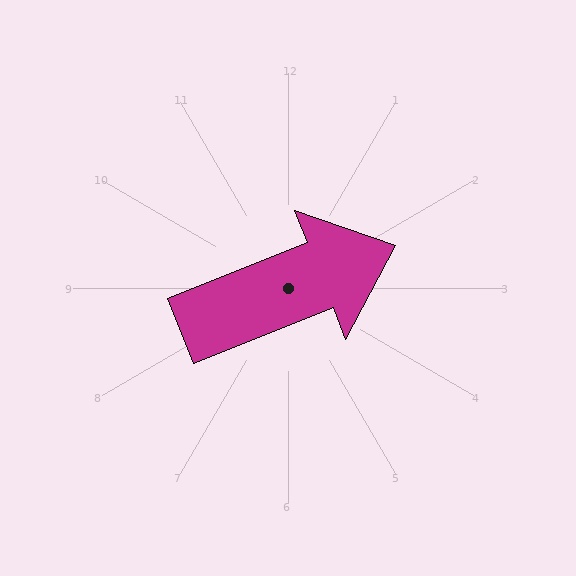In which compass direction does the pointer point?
East.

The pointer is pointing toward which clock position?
Roughly 2 o'clock.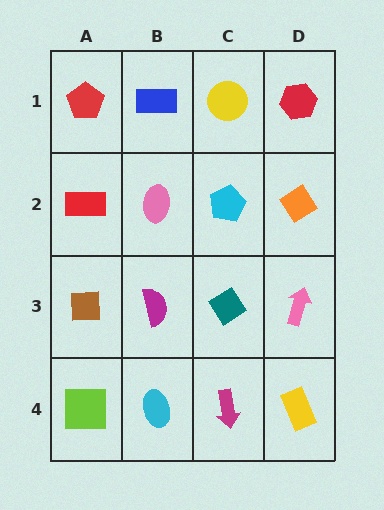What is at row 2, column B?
A pink ellipse.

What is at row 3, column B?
A magenta semicircle.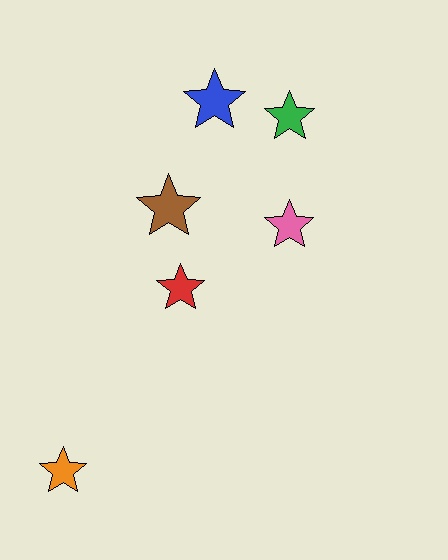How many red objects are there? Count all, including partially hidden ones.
There is 1 red object.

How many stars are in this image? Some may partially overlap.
There are 6 stars.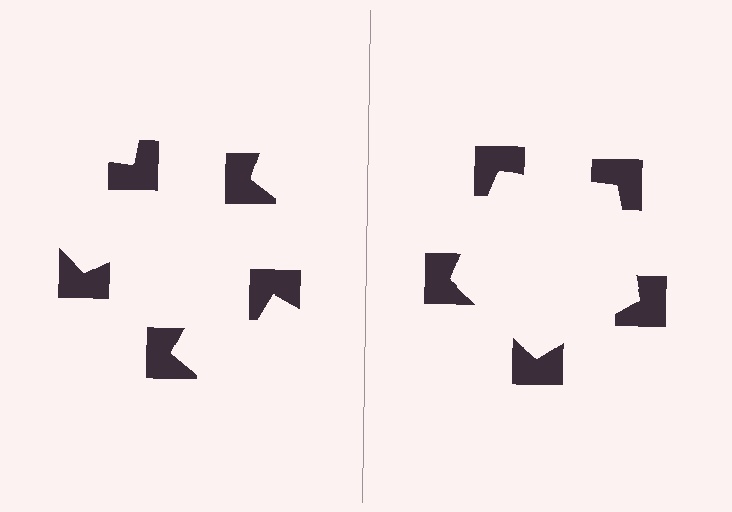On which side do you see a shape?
An illusory pentagon appears on the right side. On the left side the wedge cuts are rotated, so no coherent shape forms.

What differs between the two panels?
The notched squares are positioned identically on both sides; only the wedge orientations differ. On the right they align to a pentagon; on the left they are misaligned.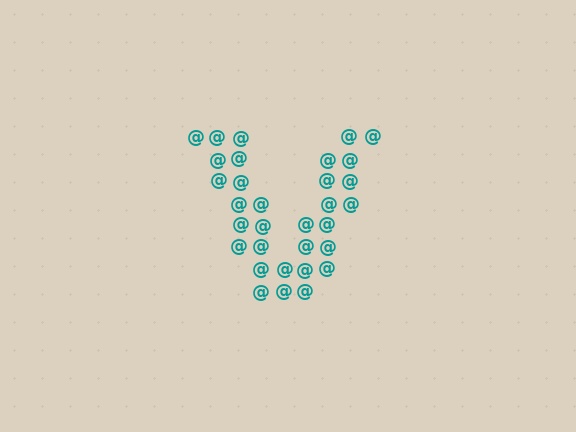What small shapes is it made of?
It is made of small at signs.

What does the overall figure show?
The overall figure shows the letter V.